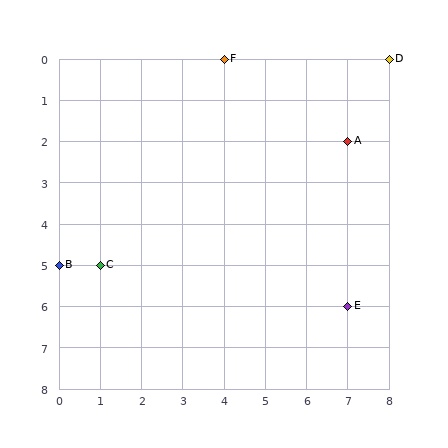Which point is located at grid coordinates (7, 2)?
Point A is at (7, 2).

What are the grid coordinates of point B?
Point B is at grid coordinates (0, 5).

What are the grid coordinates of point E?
Point E is at grid coordinates (7, 6).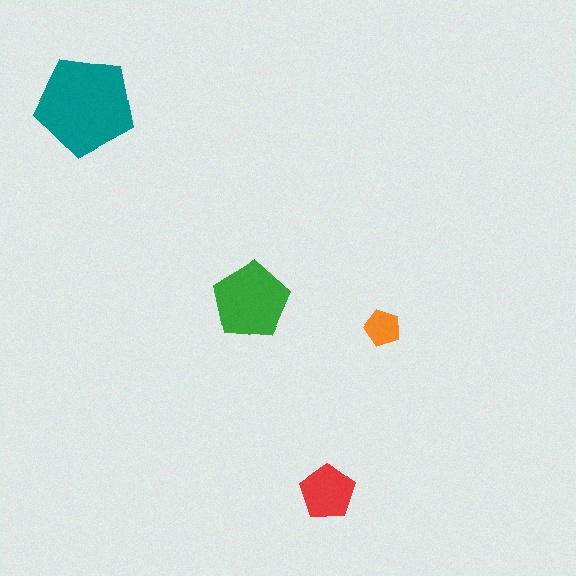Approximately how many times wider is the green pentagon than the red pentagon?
About 1.5 times wider.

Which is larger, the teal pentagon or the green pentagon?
The teal one.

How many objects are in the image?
There are 4 objects in the image.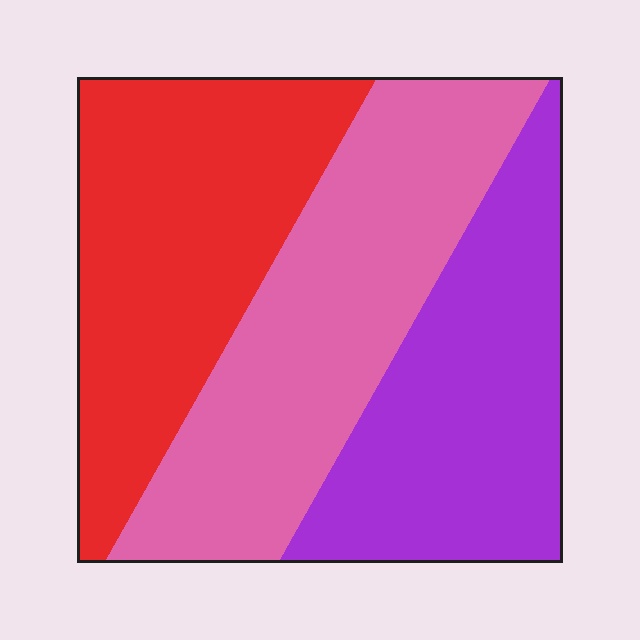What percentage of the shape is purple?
Purple takes up about one third (1/3) of the shape.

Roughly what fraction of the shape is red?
Red covers 34% of the shape.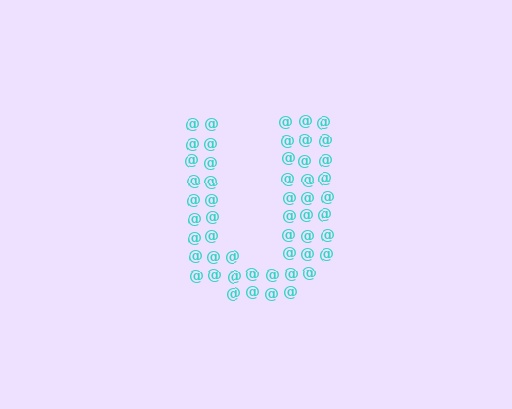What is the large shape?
The large shape is the letter U.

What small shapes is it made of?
It is made of small at signs.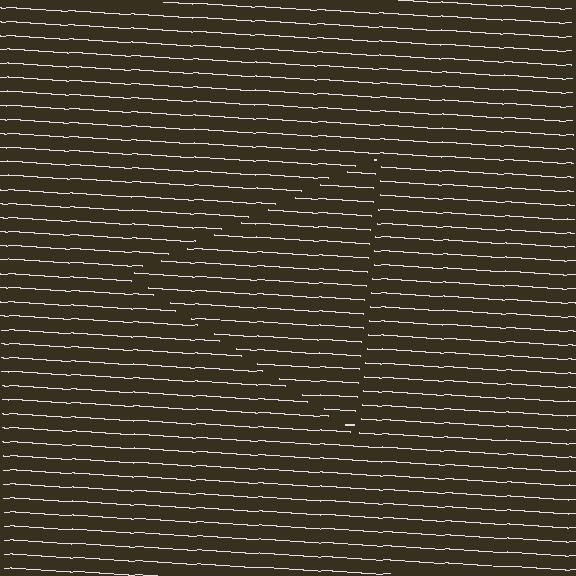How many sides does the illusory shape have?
3 sides — the line-ends trace a triangle.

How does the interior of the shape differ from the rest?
The interior of the shape contains the same grating, shifted by half a period — the contour is defined by the phase discontinuity where line-ends from the inner and outer gratings abut.